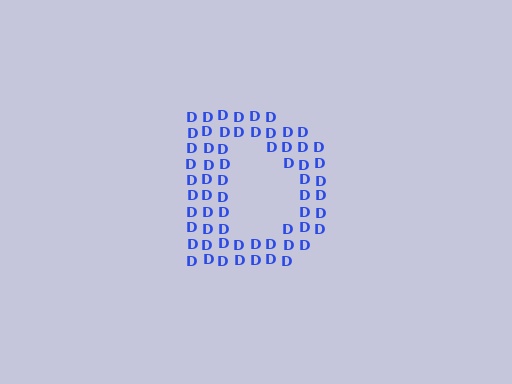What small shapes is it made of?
It is made of small letter D's.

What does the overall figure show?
The overall figure shows the letter D.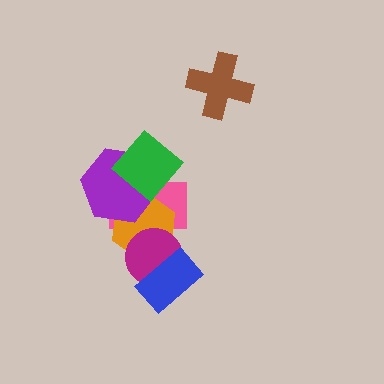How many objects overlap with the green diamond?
3 objects overlap with the green diamond.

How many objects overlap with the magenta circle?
3 objects overlap with the magenta circle.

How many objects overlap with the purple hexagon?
3 objects overlap with the purple hexagon.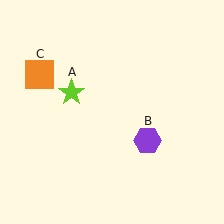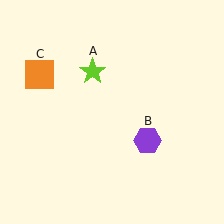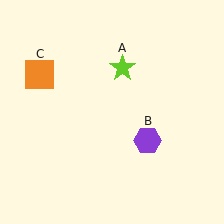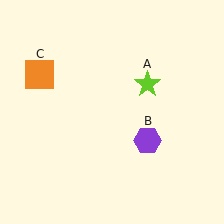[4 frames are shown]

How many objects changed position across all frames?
1 object changed position: lime star (object A).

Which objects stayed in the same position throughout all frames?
Purple hexagon (object B) and orange square (object C) remained stationary.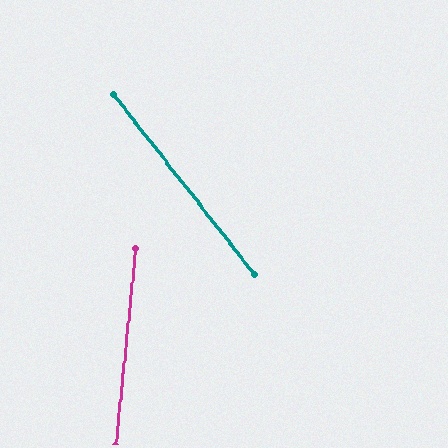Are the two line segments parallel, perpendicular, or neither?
Neither parallel nor perpendicular — they differ by about 44°.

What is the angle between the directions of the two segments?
Approximately 44 degrees.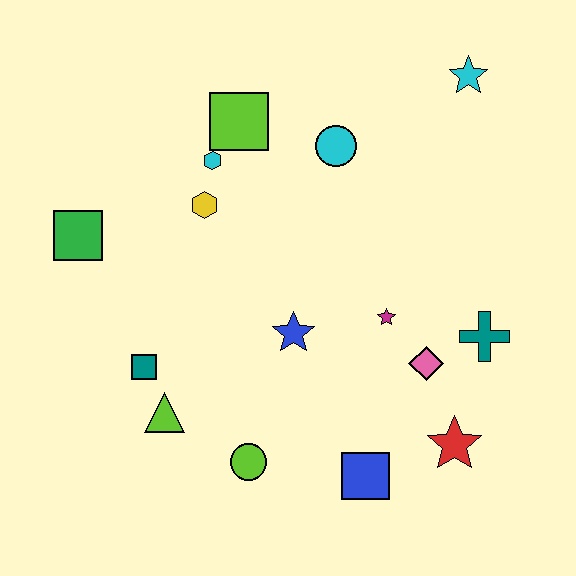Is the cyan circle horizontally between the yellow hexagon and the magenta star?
Yes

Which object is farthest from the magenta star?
The green square is farthest from the magenta star.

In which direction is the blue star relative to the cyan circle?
The blue star is below the cyan circle.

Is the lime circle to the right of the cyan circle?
No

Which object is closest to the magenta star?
The pink diamond is closest to the magenta star.